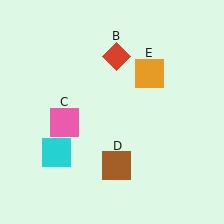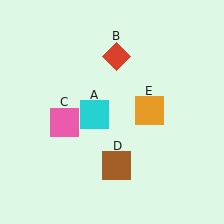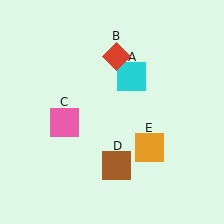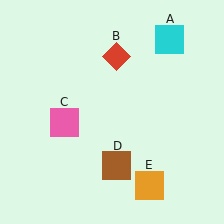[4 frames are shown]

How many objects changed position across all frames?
2 objects changed position: cyan square (object A), orange square (object E).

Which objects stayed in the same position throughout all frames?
Red diamond (object B) and pink square (object C) and brown square (object D) remained stationary.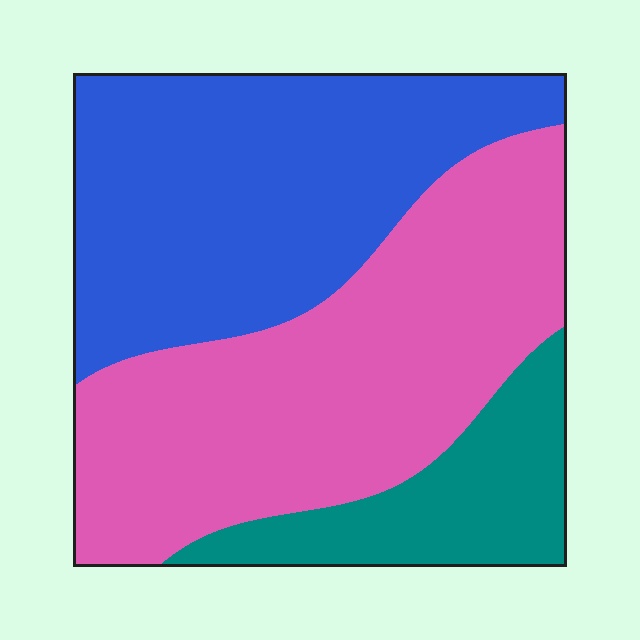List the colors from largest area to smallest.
From largest to smallest: pink, blue, teal.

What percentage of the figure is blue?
Blue covers around 40% of the figure.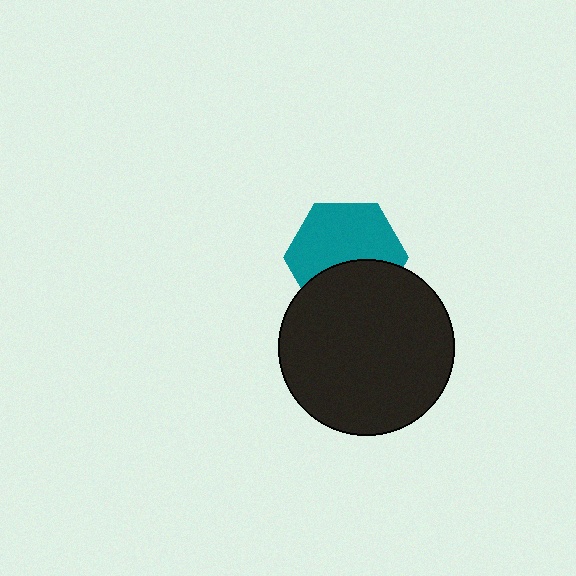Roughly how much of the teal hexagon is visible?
About half of it is visible (roughly 61%).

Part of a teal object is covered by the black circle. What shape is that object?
It is a hexagon.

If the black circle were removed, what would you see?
You would see the complete teal hexagon.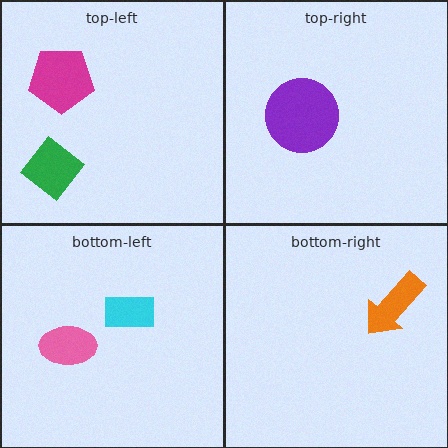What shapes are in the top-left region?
The magenta pentagon, the green diamond.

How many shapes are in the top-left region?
2.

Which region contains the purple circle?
The top-right region.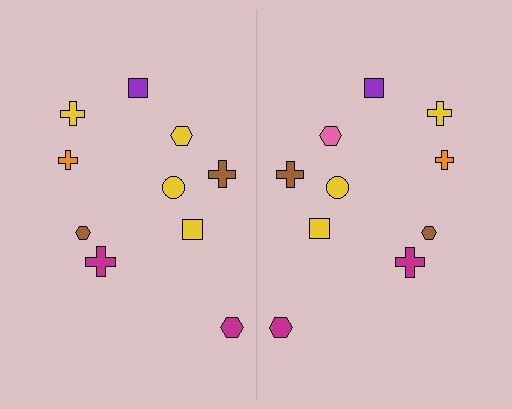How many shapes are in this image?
There are 20 shapes in this image.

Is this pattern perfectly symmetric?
No, the pattern is not perfectly symmetric. The pink hexagon on the right side breaks the symmetry — its mirror counterpart is yellow.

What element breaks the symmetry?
The pink hexagon on the right side breaks the symmetry — its mirror counterpart is yellow.